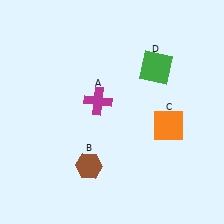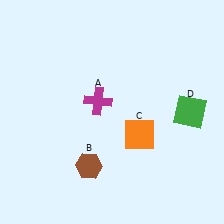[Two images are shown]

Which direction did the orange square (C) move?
The orange square (C) moved left.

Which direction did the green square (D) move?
The green square (D) moved down.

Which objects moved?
The objects that moved are: the orange square (C), the green square (D).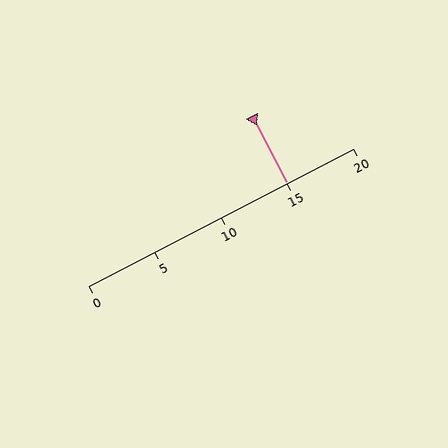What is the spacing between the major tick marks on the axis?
The major ticks are spaced 5 apart.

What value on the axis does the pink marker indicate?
The marker indicates approximately 15.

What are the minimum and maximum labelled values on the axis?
The axis runs from 0 to 20.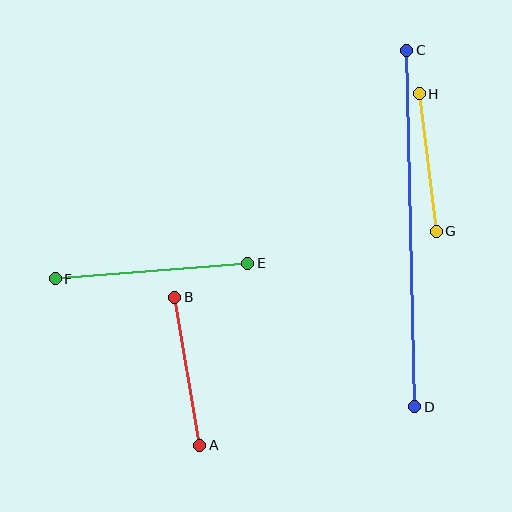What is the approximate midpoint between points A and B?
The midpoint is at approximately (187, 371) pixels.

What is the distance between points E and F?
The distance is approximately 193 pixels.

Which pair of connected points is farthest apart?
Points C and D are farthest apart.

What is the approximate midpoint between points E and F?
The midpoint is at approximately (151, 271) pixels.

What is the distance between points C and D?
The distance is approximately 357 pixels.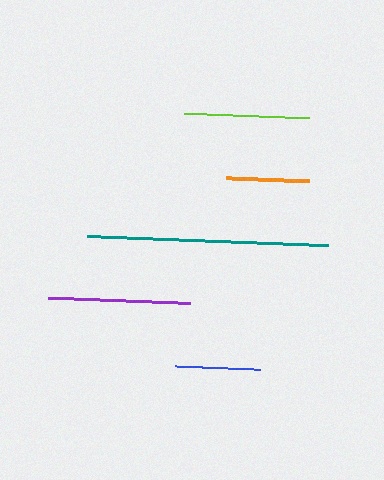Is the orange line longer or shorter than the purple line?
The purple line is longer than the orange line.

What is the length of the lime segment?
The lime segment is approximately 124 pixels long.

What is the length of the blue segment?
The blue segment is approximately 85 pixels long.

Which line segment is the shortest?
The orange line is the shortest at approximately 83 pixels.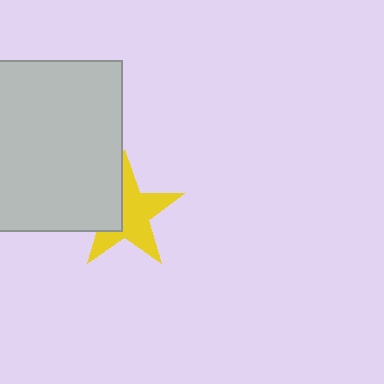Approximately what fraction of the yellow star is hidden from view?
Roughly 36% of the yellow star is hidden behind the light gray rectangle.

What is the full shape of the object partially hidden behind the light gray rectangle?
The partially hidden object is a yellow star.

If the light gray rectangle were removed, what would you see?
You would see the complete yellow star.